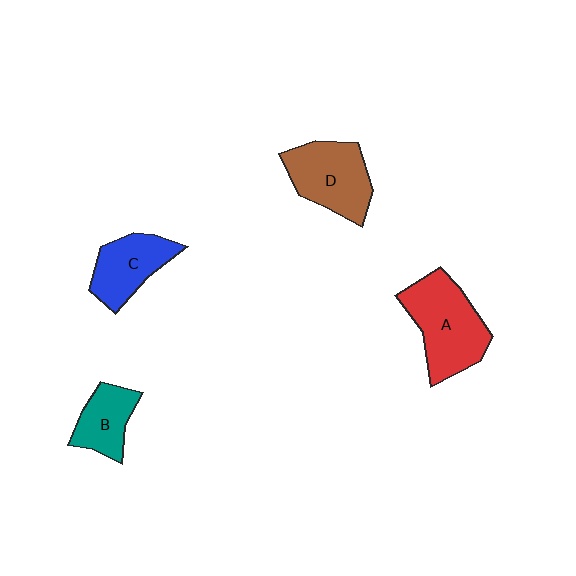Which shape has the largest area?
Shape A (red).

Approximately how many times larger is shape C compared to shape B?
Approximately 1.2 times.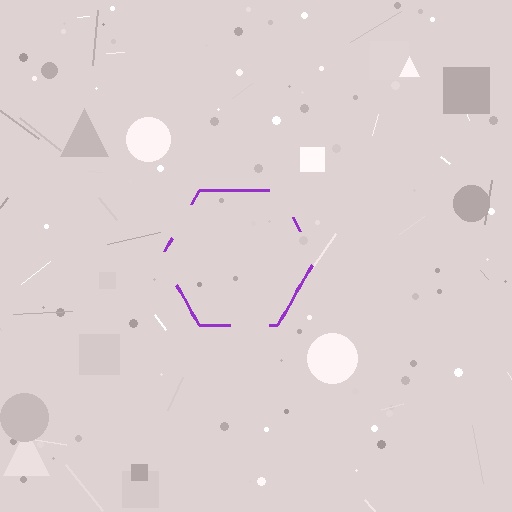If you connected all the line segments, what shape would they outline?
They would outline a hexagon.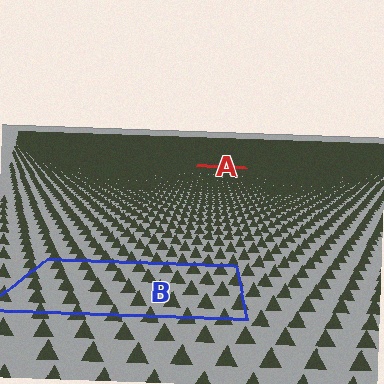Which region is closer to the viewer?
Region B is closer. The texture elements there are larger and more spread out.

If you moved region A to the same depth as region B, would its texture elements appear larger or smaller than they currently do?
They would appear larger. At a closer depth, the same texture elements are projected at a bigger on-screen size.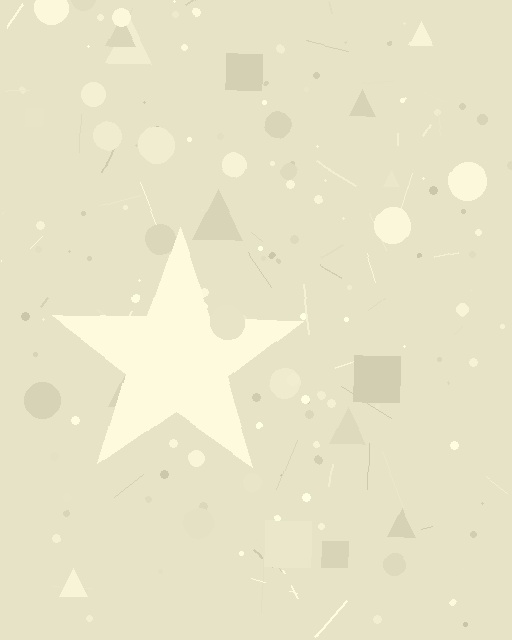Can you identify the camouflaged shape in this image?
The camouflaged shape is a star.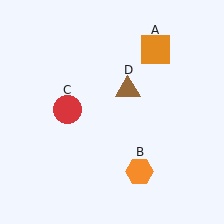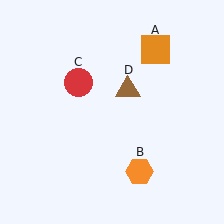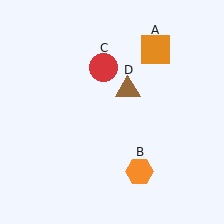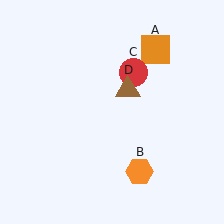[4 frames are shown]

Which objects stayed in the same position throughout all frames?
Orange square (object A) and orange hexagon (object B) and brown triangle (object D) remained stationary.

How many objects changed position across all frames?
1 object changed position: red circle (object C).